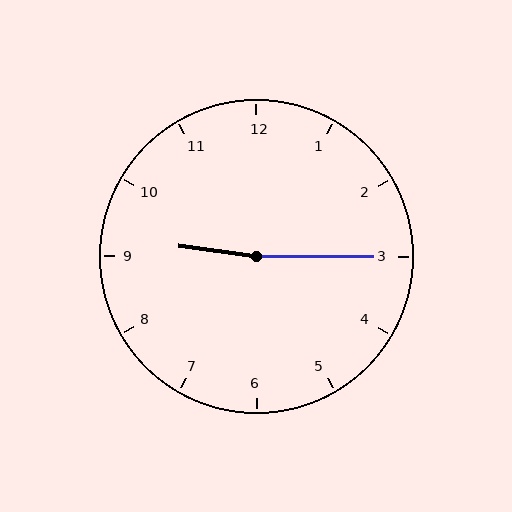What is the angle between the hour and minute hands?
Approximately 172 degrees.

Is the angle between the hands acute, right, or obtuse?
It is obtuse.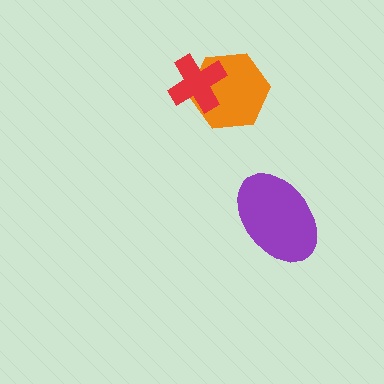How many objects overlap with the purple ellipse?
0 objects overlap with the purple ellipse.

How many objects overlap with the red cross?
1 object overlaps with the red cross.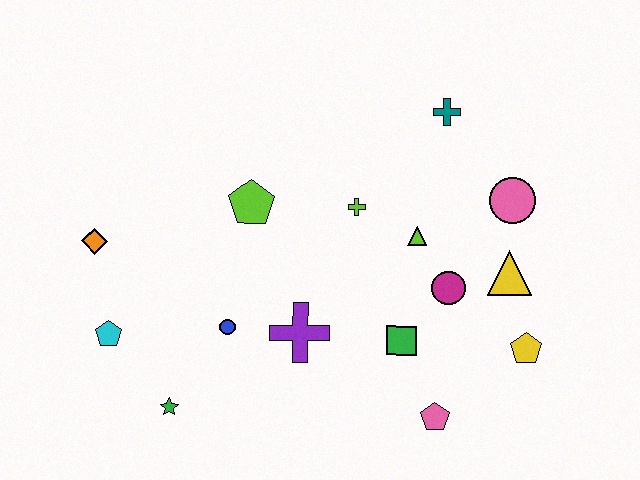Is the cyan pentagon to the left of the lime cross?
Yes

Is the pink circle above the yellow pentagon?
Yes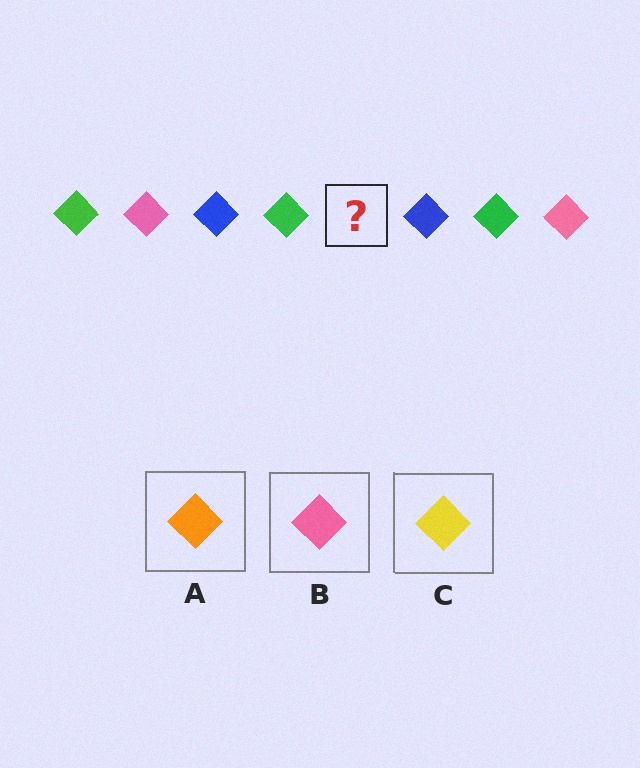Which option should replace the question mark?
Option B.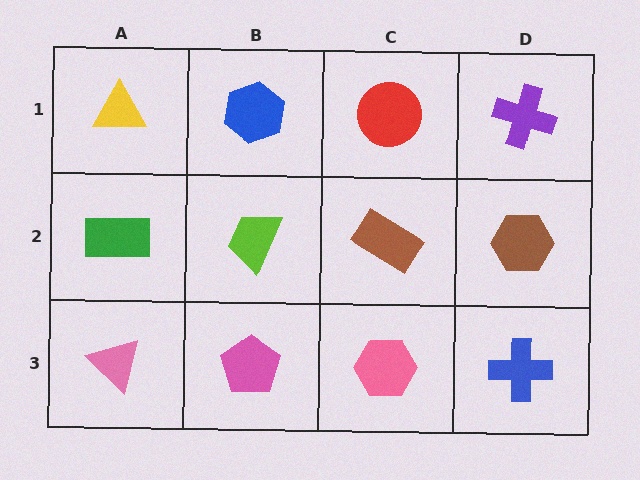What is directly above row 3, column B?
A lime trapezoid.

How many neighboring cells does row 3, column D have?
2.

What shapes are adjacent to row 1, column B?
A lime trapezoid (row 2, column B), a yellow triangle (row 1, column A), a red circle (row 1, column C).